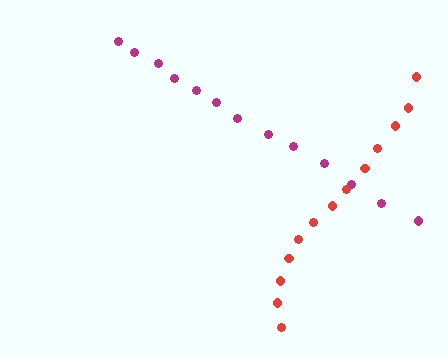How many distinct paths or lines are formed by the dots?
There are 2 distinct paths.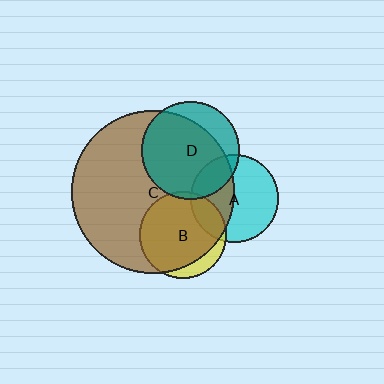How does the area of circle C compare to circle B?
Approximately 3.6 times.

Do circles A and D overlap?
Yes.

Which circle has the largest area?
Circle C (brown).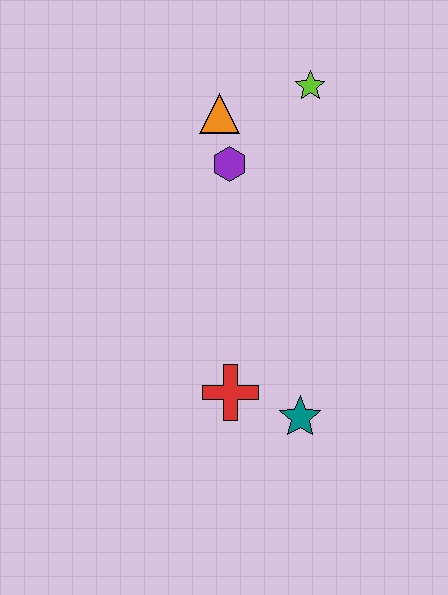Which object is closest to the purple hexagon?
The orange triangle is closest to the purple hexagon.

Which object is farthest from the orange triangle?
The teal star is farthest from the orange triangle.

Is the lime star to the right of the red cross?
Yes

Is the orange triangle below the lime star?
Yes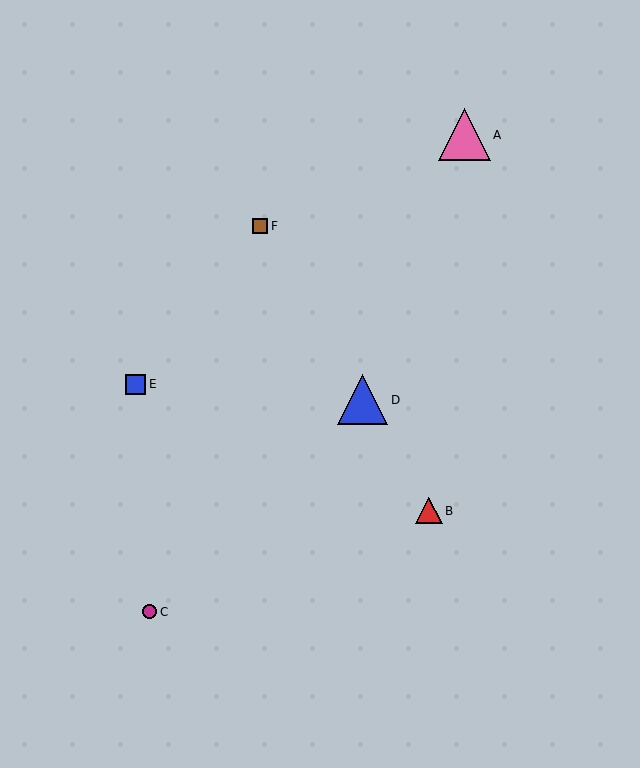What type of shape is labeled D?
Shape D is a blue triangle.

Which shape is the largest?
The pink triangle (labeled A) is the largest.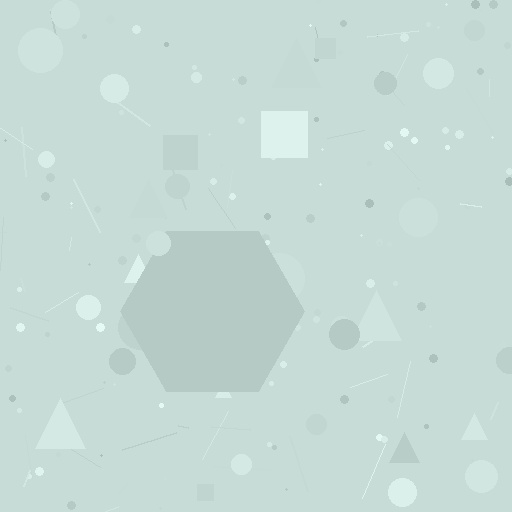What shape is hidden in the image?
A hexagon is hidden in the image.